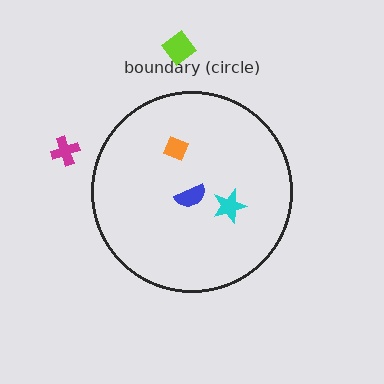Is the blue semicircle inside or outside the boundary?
Inside.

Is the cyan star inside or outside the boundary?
Inside.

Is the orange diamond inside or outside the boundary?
Inside.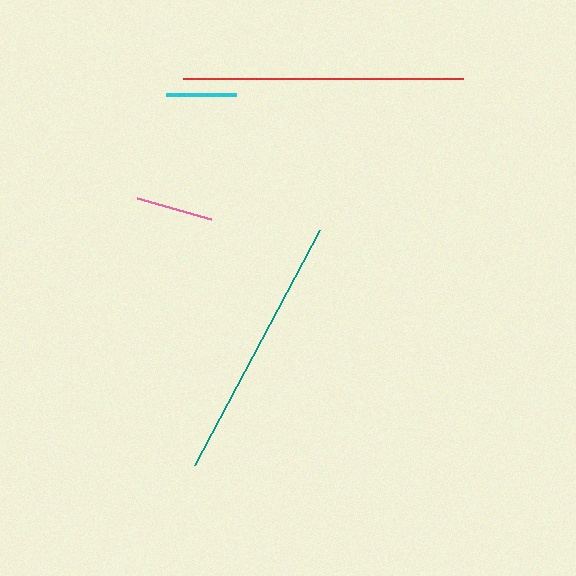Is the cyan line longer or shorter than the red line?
The red line is longer than the cyan line.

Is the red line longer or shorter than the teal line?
The red line is longer than the teal line.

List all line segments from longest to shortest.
From longest to shortest: red, teal, pink, cyan.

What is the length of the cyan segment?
The cyan segment is approximately 70 pixels long.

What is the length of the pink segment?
The pink segment is approximately 77 pixels long.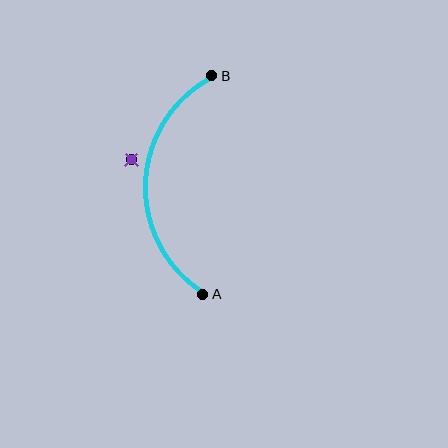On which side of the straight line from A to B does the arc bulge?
The arc bulges to the left of the straight line connecting A and B.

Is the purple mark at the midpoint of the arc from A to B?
No — the purple mark does not lie on the arc at all. It sits slightly outside the curve.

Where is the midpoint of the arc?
The arc midpoint is the point on the curve farthest from the straight line joining A and B. It sits to the left of that line.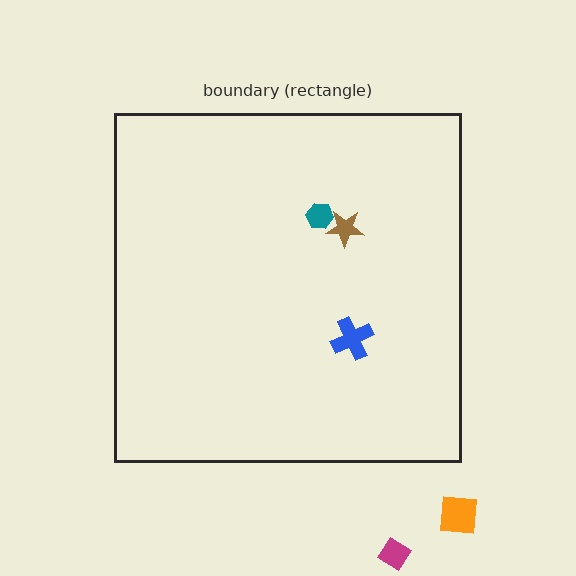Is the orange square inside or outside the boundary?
Outside.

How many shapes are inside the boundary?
3 inside, 2 outside.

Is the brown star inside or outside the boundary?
Inside.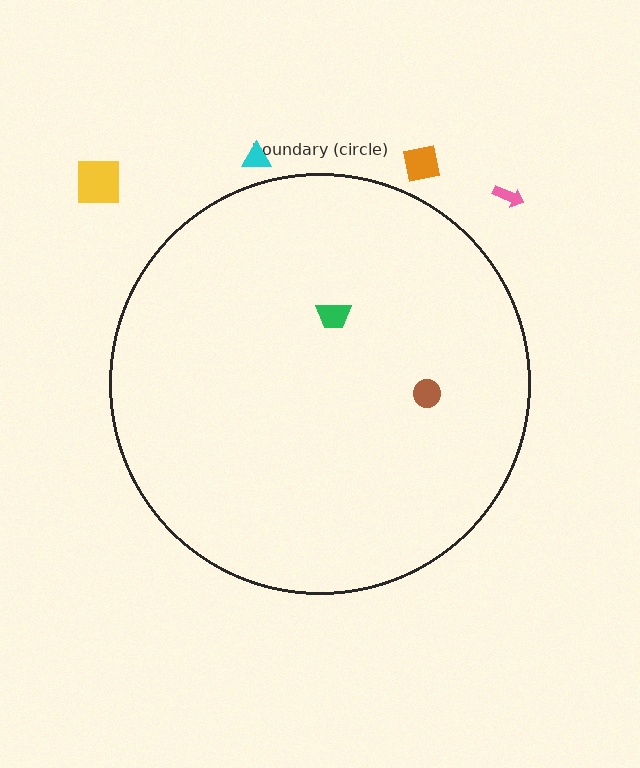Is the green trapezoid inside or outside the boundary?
Inside.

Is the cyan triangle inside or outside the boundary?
Outside.